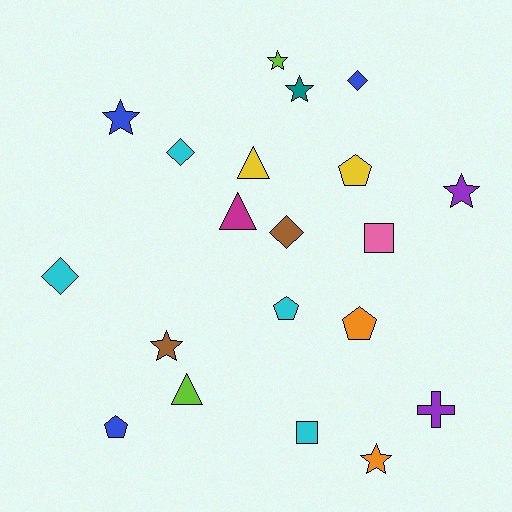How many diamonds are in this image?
There are 4 diamonds.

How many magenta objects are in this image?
There is 1 magenta object.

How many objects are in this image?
There are 20 objects.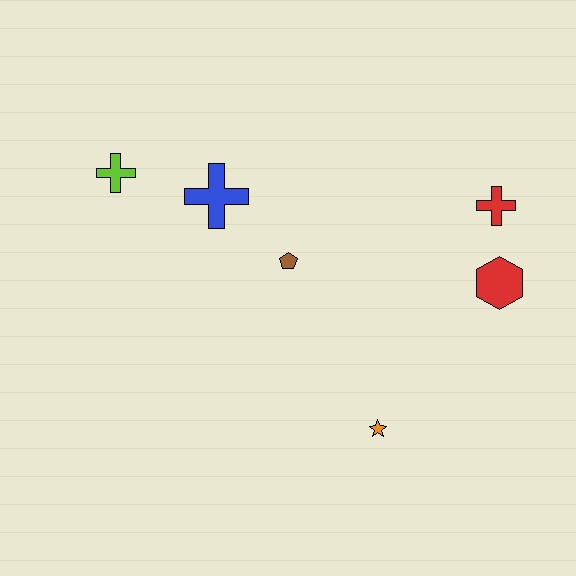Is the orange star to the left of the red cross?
Yes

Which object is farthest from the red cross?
The lime cross is farthest from the red cross.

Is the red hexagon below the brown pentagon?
Yes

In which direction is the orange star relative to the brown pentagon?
The orange star is below the brown pentagon.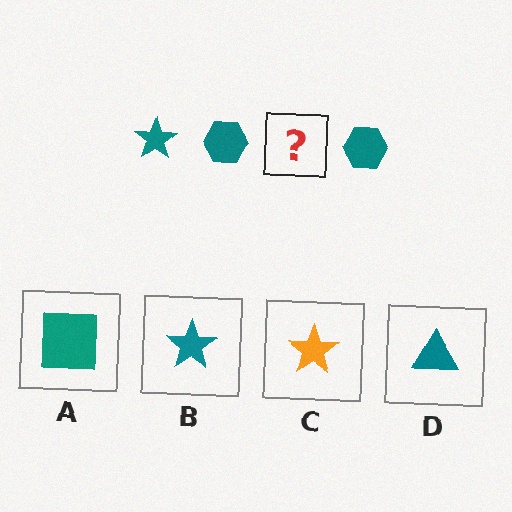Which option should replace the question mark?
Option B.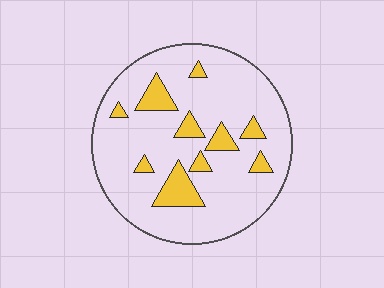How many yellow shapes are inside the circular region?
10.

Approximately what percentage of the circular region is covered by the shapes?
Approximately 15%.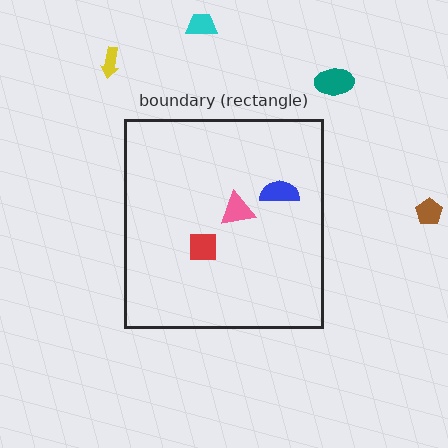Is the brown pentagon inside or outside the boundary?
Outside.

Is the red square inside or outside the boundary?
Inside.